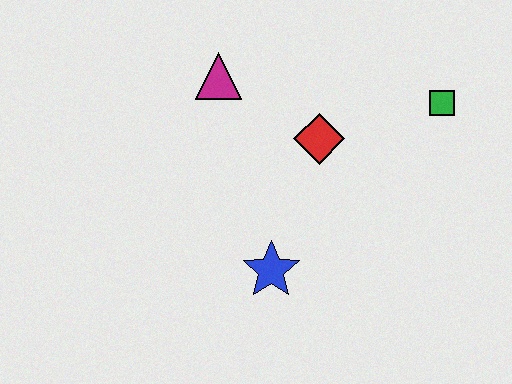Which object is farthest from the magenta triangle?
The green square is farthest from the magenta triangle.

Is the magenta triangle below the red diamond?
No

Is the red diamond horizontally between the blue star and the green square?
Yes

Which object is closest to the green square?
The red diamond is closest to the green square.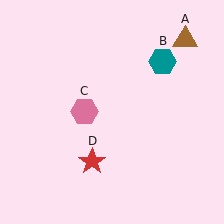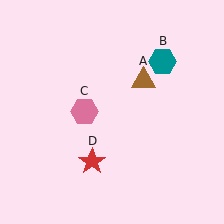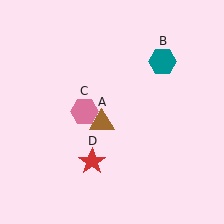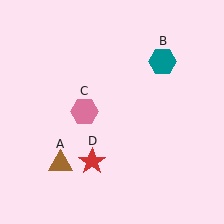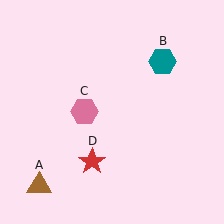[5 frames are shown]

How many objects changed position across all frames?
1 object changed position: brown triangle (object A).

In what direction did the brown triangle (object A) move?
The brown triangle (object A) moved down and to the left.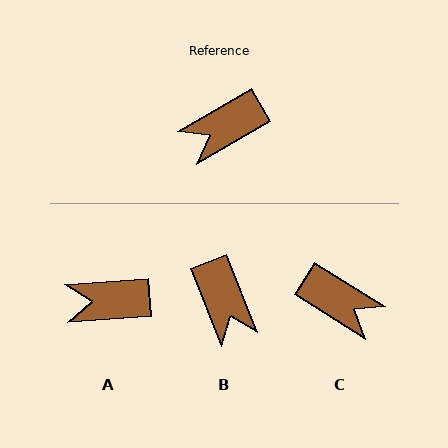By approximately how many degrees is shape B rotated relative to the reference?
Approximately 82 degrees counter-clockwise.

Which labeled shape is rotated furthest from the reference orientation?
C, about 118 degrees away.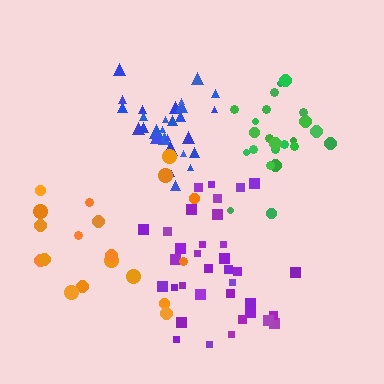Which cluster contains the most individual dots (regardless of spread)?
Purple (35).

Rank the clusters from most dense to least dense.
blue, green, purple, orange.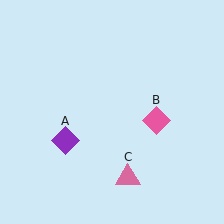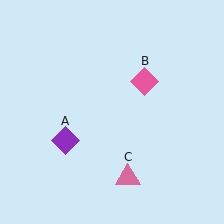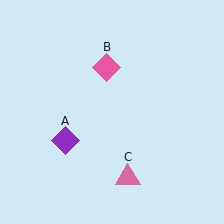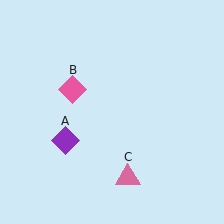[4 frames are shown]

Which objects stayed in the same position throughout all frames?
Purple diamond (object A) and pink triangle (object C) remained stationary.